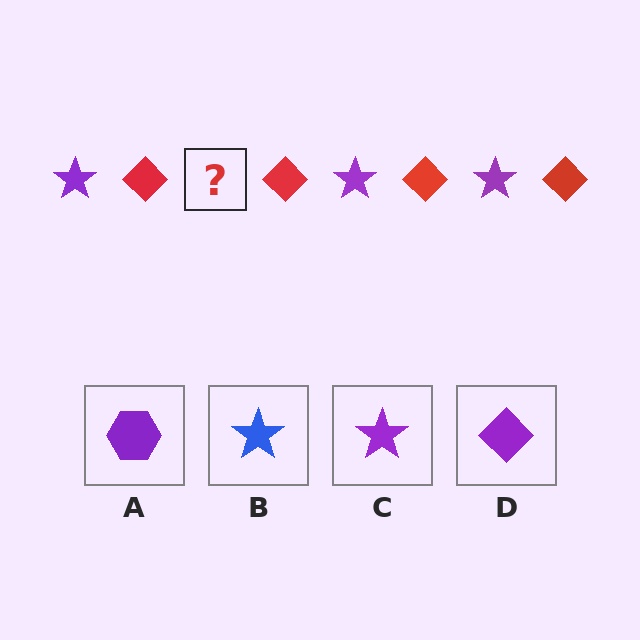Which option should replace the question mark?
Option C.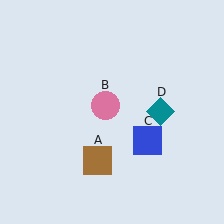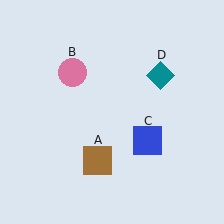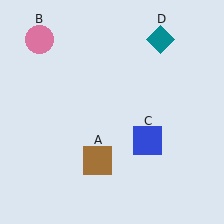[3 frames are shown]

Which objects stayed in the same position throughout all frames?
Brown square (object A) and blue square (object C) remained stationary.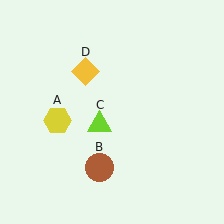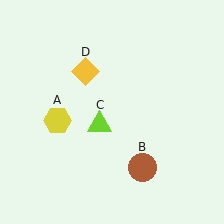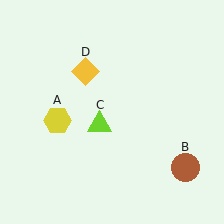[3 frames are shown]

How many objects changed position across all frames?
1 object changed position: brown circle (object B).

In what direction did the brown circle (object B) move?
The brown circle (object B) moved right.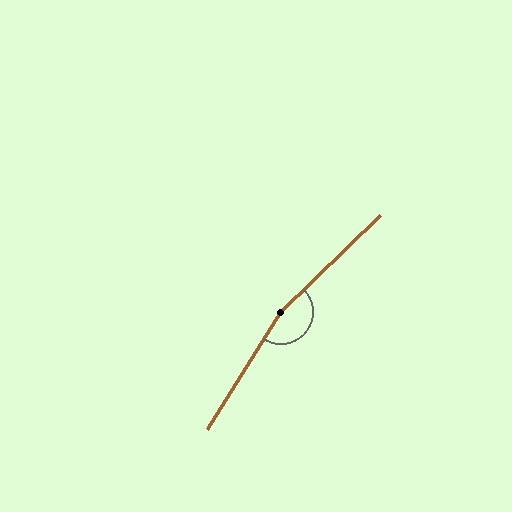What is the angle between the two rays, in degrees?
Approximately 166 degrees.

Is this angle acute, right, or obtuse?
It is obtuse.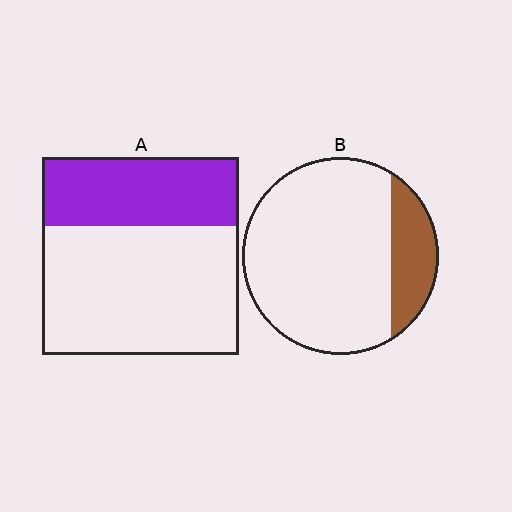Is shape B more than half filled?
No.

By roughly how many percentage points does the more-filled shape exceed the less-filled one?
By roughly 15 percentage points (A over B).